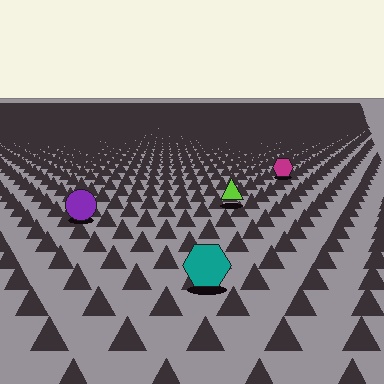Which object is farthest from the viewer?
The magenta hexagon is farthest from the viewer. It appears smaller and the ground texture around it is denser.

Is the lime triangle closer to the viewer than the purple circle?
No. The purple circle is closer — you can tell from the texture gradient: the ground texture is coarser near it.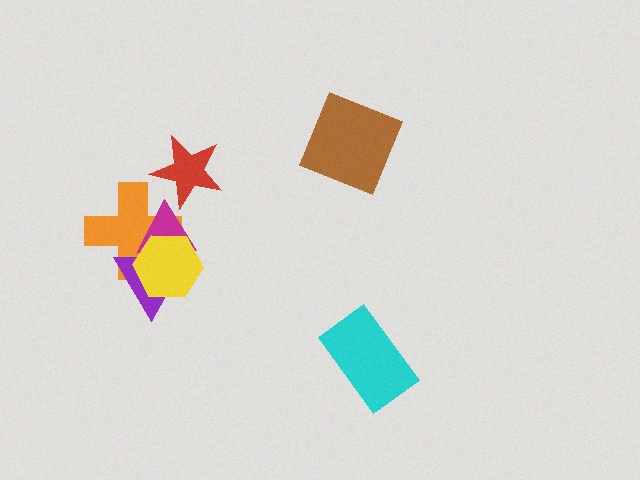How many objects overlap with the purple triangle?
3 objects overlap with the purple triangle.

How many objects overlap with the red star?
0 objects overlap with the red star.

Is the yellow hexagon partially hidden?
No, no other shape covers it.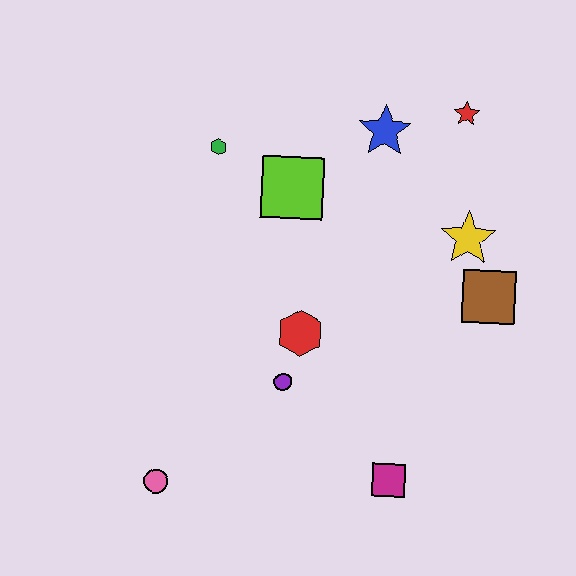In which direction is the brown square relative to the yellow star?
The brown square is below the yellow star.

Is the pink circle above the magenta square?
No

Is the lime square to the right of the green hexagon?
Yes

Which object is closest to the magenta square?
The purple circle is closest to the magenta square.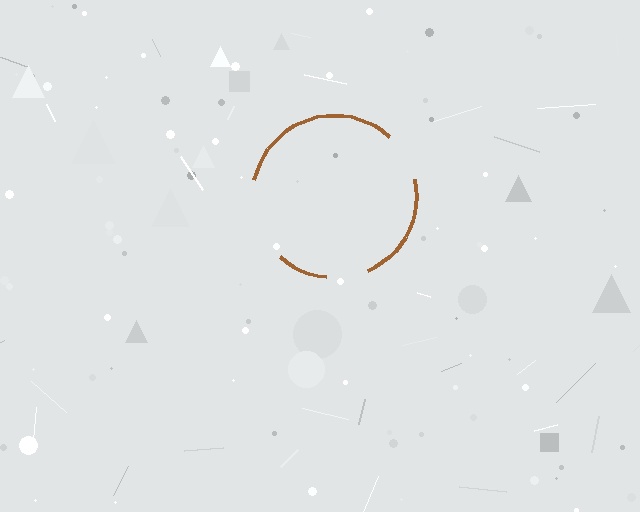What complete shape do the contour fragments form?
The contour fragments form a circle.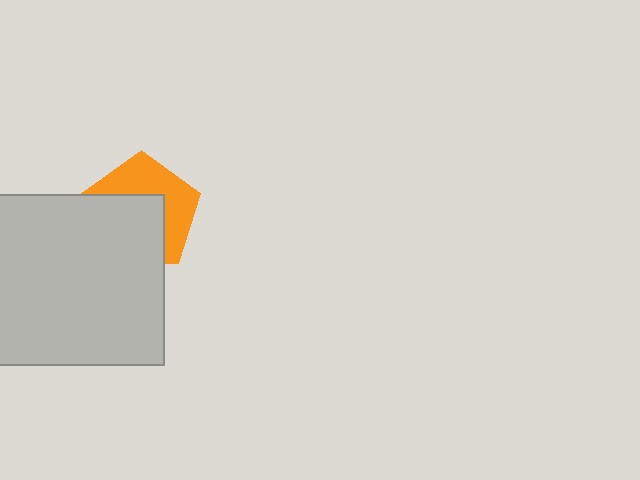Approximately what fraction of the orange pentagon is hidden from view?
Roughly 54% of the orange pentagon is hidden behind the light gray rectangle.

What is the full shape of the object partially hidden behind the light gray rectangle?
The partially hidden object is an orange pentagon.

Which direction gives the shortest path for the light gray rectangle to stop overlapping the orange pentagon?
Moving toward the lower-left gives the shortest separation.